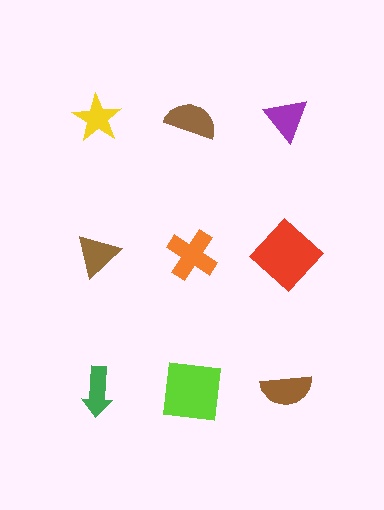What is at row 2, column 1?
A brown triangle.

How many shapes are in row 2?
3 shapes.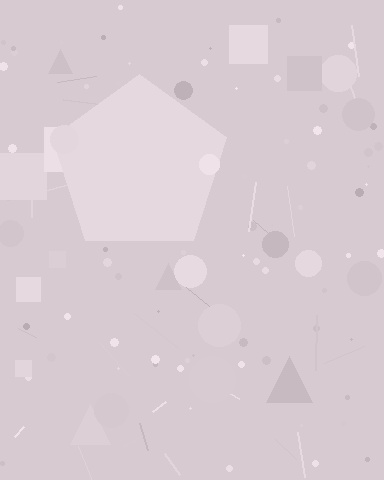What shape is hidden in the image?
A pentagon is hidden in the image.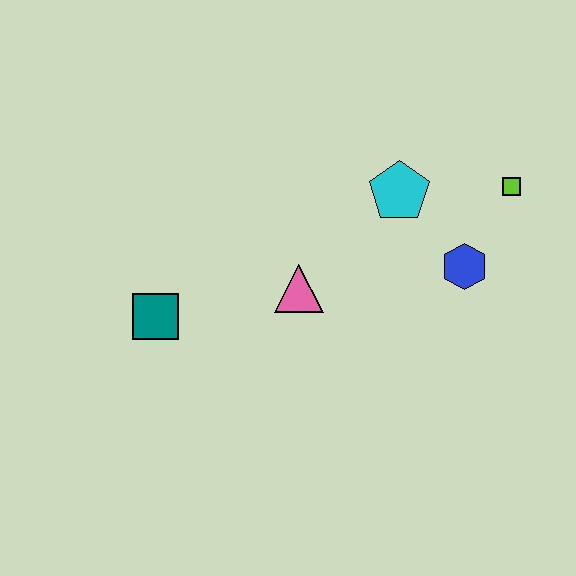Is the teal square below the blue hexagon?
Yes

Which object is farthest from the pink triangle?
The lime square is farthest from the pink triangle.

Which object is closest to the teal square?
The pink triangle is closest to the teal square.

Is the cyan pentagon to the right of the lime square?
No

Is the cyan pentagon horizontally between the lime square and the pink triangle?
Yes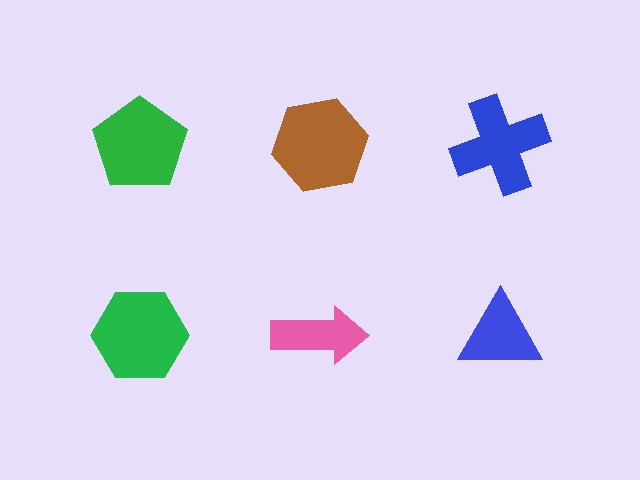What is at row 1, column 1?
A green pentagon.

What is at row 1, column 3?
A blue cross.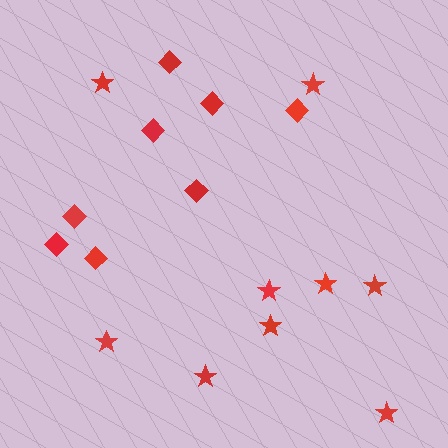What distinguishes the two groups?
There are 2 groups: one group of diamonds (8) and one group of stars (9).